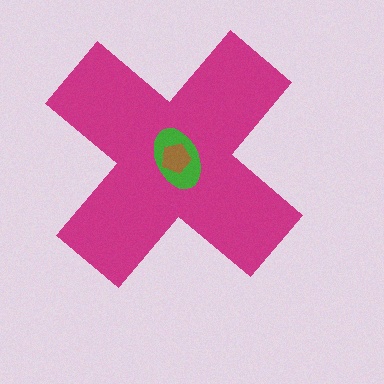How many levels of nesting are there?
3.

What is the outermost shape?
The magenta cross.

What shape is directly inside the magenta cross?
The green ellipse.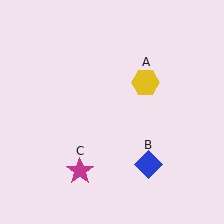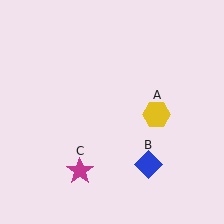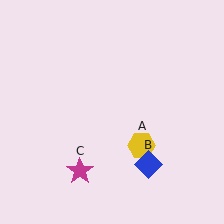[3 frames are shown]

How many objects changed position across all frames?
1 object changed position: yellow hexagon (object A).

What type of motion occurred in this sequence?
The yellow hexagon (object A) rotated clockwise around the center of the scene.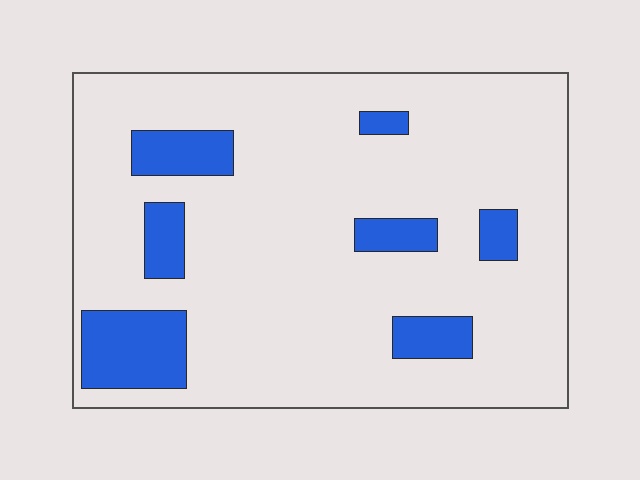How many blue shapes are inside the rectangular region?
7.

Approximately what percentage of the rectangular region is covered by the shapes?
Approximately 15%.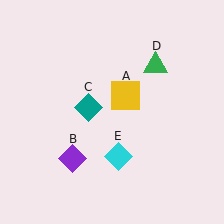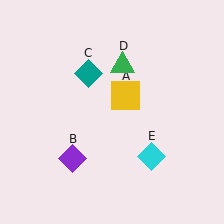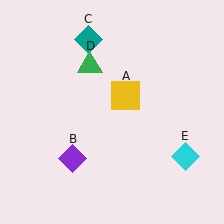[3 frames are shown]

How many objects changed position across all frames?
3 objects changed position: teal diamond (object C), green triangle (object D), cyan diamond (object E).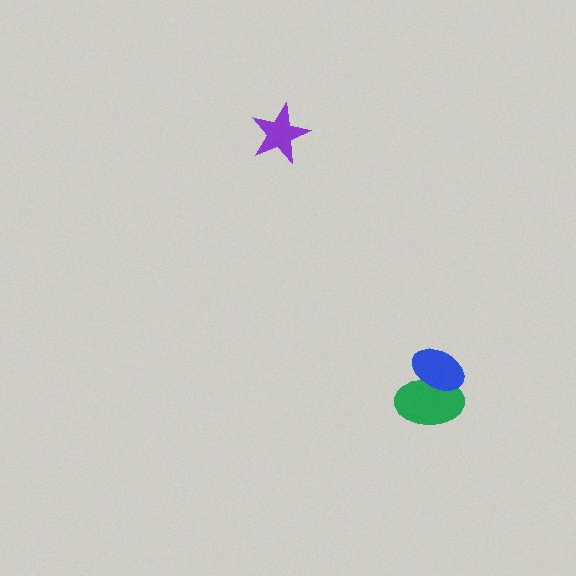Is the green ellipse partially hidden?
Yes, it is partially covered by another shape.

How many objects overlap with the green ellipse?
1 object overlaps with the green ellipse.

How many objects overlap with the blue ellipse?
1 object overlaps with the blue ellipse.